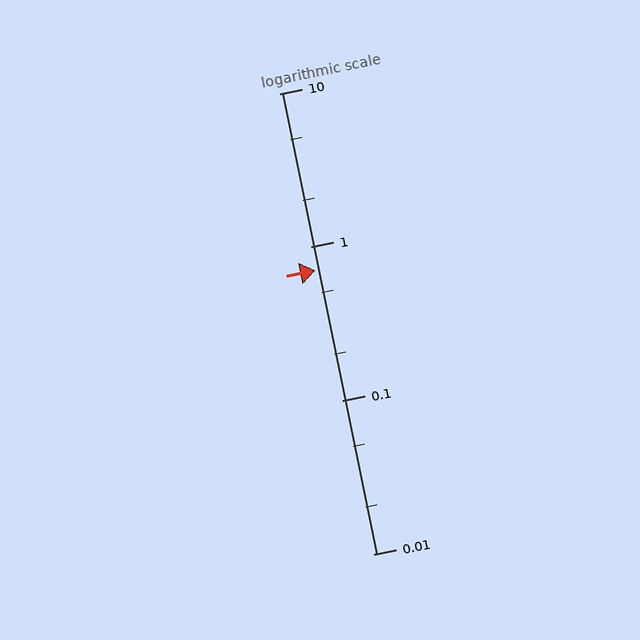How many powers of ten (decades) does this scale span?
The scale spans 3 decades, from 0.01 to 10.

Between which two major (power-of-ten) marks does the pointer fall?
The pointer is between 0.1 and 1.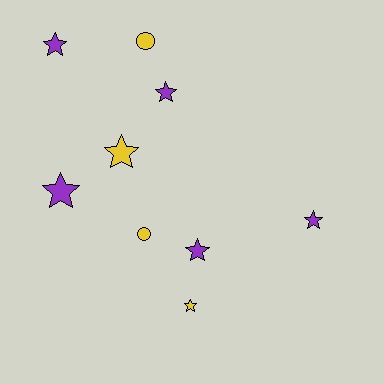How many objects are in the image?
There are 9 objects.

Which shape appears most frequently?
Star, with 7 objects.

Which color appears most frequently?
Purple, with 5 objects.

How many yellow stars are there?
There are 2 yellow stars.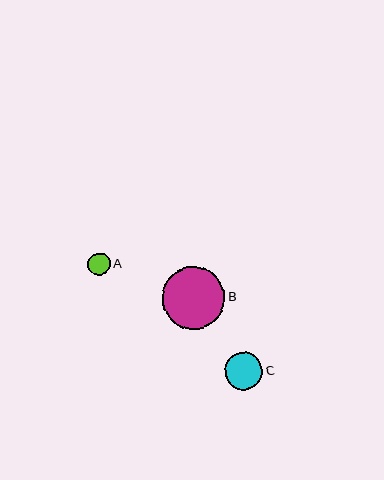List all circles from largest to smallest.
From largest to smallest: B, C, A.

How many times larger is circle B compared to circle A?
Circle B is approximately 2.8 times the size of circle A.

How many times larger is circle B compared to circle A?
Circle B is approximately 2.8 times the size of circle A.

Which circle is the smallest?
Circle A is the smallest with a size of approximately 23 pixels.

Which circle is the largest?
Circle B is the largest with a size of approximately 62 pixels.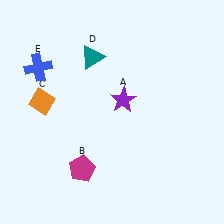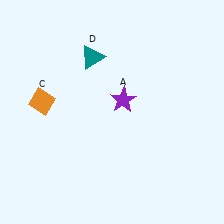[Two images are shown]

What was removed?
The blue cross (E), the magenta pentagon (B) were removed in Image 2.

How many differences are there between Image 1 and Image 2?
There are 2 differences between the two images.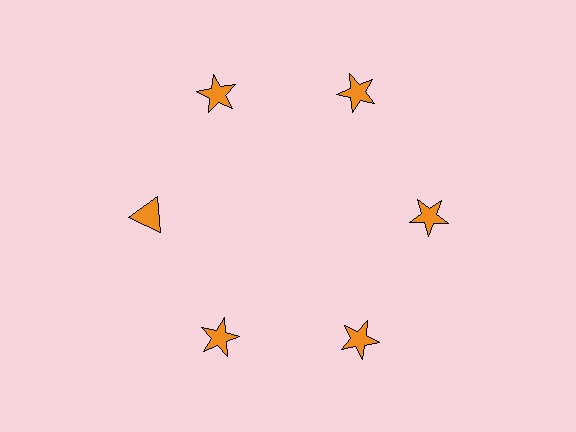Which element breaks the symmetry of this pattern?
The orange triangle at roughly the 9 o'clock position breaks the symmetry. All other shapes are orange stars.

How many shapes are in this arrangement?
There are 6 shapes arranged in a ring pattern.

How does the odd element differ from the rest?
It has a different shape: triangle instead of star.